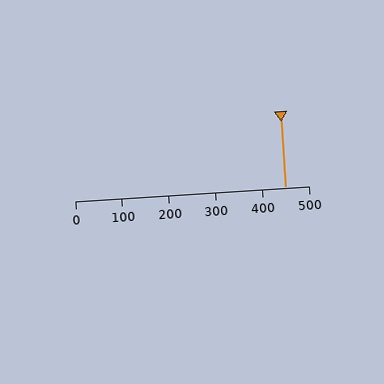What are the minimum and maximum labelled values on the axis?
The axis runs from 0 to 500.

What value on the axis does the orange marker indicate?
The marker indicates approximately 450.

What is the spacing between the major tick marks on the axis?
The major ticks are spaced 100 apart.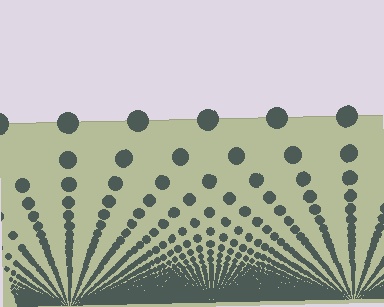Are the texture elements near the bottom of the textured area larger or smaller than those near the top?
Smaller. The gradient is inverted — elements near the bottom are smaller and denser.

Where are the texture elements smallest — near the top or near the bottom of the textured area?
Near the bottom.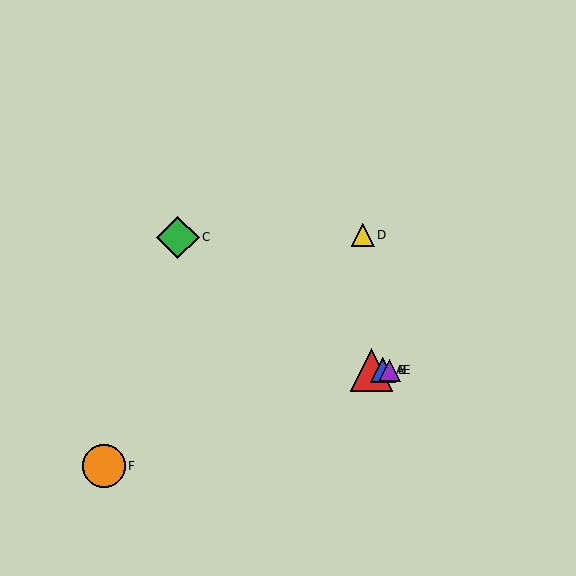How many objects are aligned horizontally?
3 objects (A, B, E) are aligned horizontally.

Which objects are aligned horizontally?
Objects A, B, E are aligned horizontally.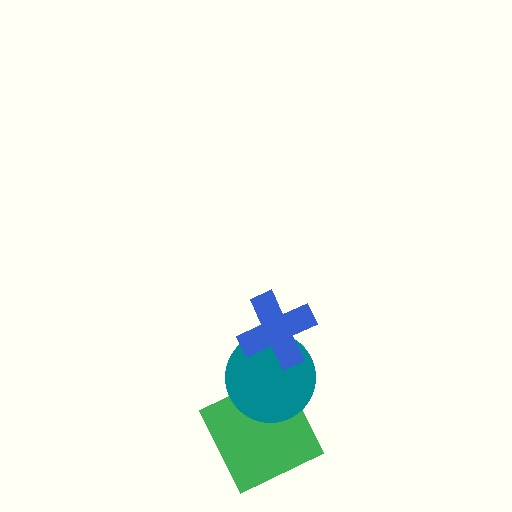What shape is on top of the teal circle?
The blue cross is on top of the teal circle.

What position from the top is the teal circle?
The teal circle is 2nd from the top.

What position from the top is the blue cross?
The blue cross is 1st from the top.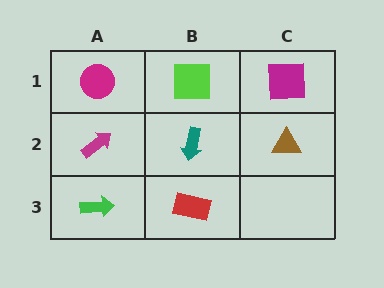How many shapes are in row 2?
3 shapes.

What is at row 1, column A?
A magenta circle.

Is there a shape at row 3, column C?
No, that cell is empty.